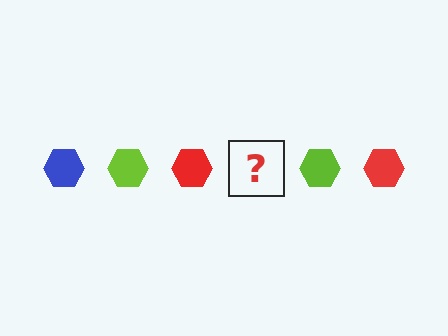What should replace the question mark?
The question mark should be replaced with a blue hexagon.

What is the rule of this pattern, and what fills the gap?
The rule is that the pattern cycles through blue, lime, red hexagons. The gap should be filled with a blue hexagon.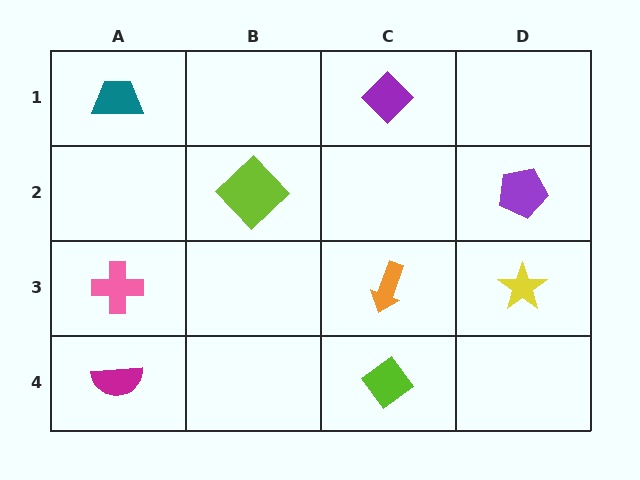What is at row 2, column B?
A lime diamond.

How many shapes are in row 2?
2 shapes.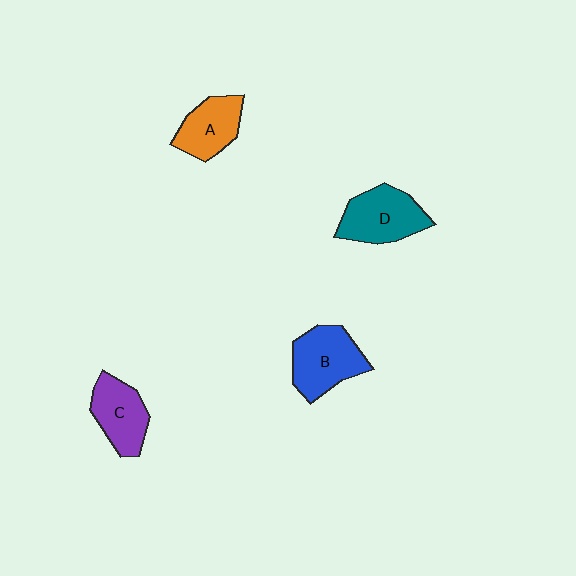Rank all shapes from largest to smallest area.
From largest to smallest: B (blue), D (teal), C (purple), A (orange).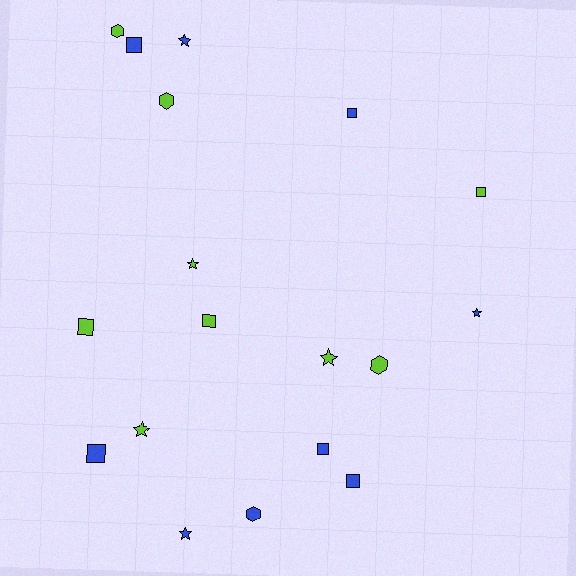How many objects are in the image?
There are 18 objects.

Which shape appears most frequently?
Square, with 8 objects.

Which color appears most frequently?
Blue, with 9 objects.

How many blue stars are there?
There are 3 blue stars.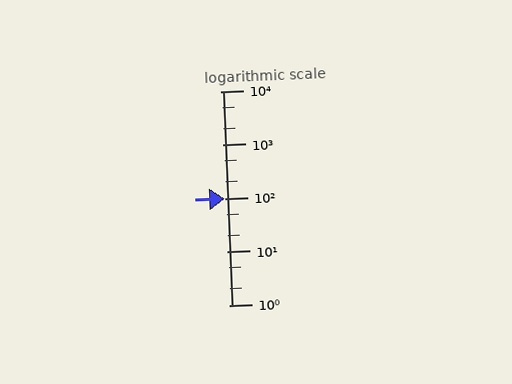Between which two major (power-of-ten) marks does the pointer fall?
The pointer is between 10 and 100.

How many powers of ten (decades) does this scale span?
The scale spans 4 decades, from 1 to 10000.